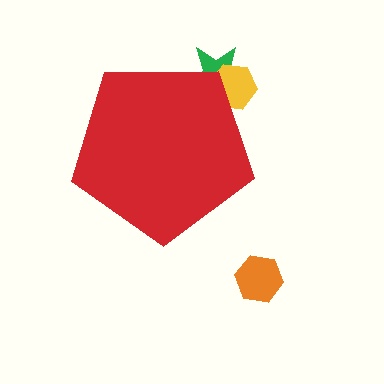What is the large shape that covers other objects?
A red pentagon.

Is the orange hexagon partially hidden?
No, the orange hexagon is fully visible.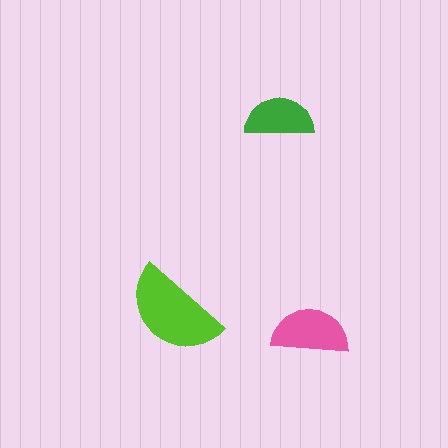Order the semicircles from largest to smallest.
the lime one, the pink one, the green one.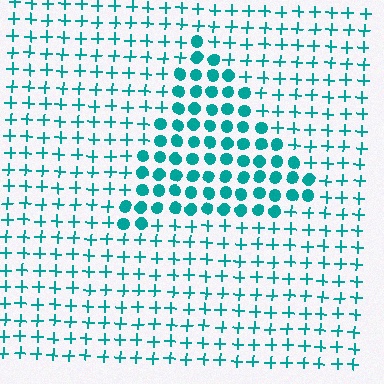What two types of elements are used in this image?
The image uses circles inside the triangle region and plus signs outside it.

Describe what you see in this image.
The image is filled with small teal elements arranged in a uniform grid. A triangle-shaped region contains circles, while the surrounding area contains plus signs. The boundary is defined purely by the change in element shape.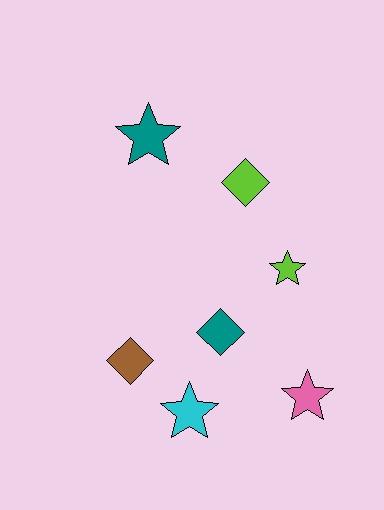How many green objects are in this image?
There are no green objects.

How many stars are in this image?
There are 4 stars.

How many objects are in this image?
There are 7 objects.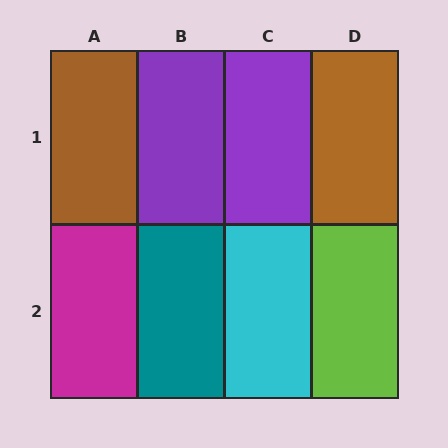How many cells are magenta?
1 cell is magenta.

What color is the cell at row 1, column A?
Brown.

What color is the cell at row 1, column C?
Purple.